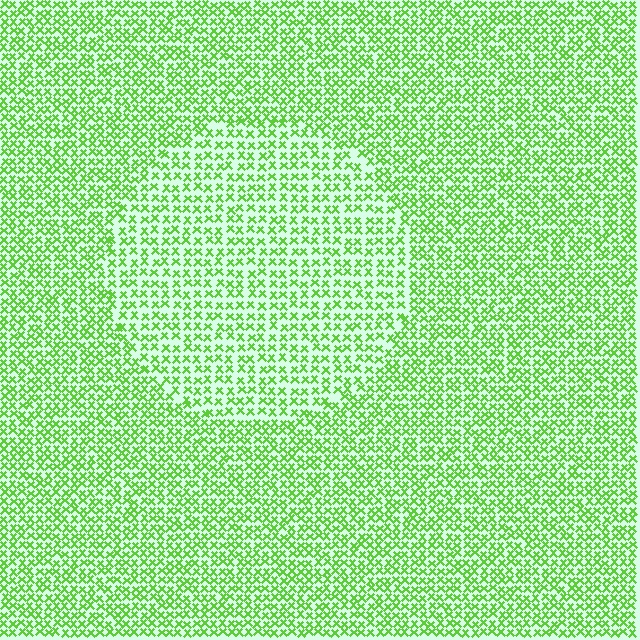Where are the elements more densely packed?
The elements are more densely packed outside the circle boundary.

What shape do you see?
I see a circle.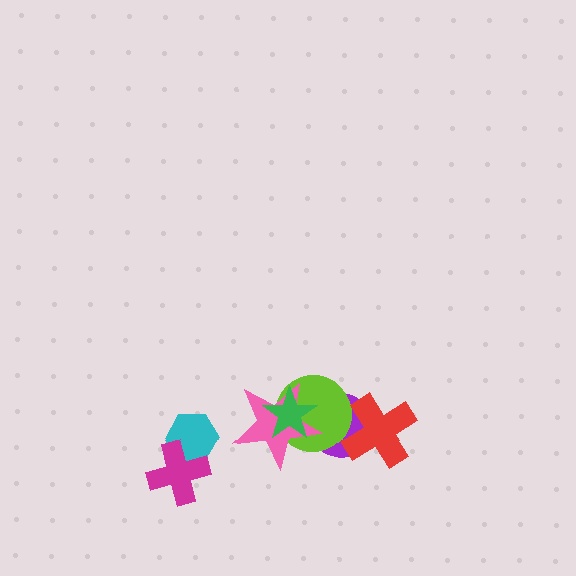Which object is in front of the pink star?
The green star is in front of the pink star.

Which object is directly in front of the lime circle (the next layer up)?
The pink star is directly in front of the lime circle.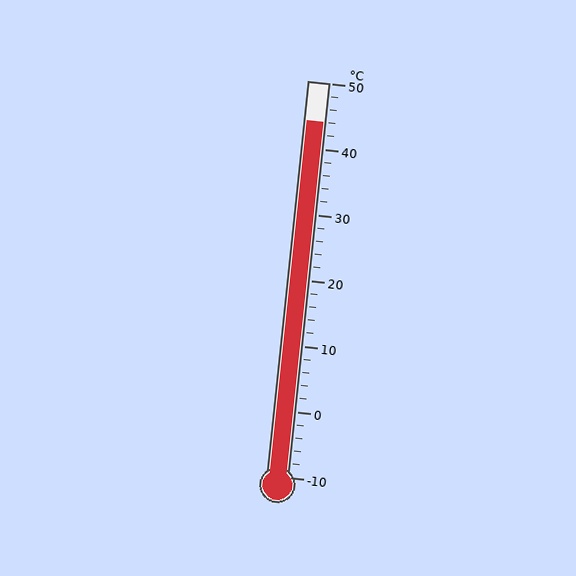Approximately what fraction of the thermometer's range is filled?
The thermometer is filled to approximately 90% of its range.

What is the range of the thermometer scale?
The thermometer scale ranges from -10°C to 50°C.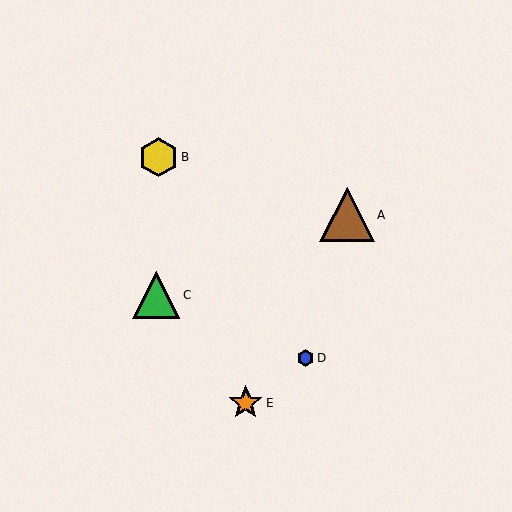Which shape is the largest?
The brown triangle (labeled A) is the largest.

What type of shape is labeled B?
Shape B is a yellow hexagon.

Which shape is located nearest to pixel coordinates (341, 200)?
The brown triangle (labeled A) at (347, 215) is nearest to that location.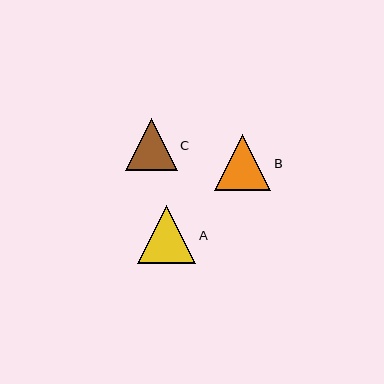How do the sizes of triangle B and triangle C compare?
Triangle B and triangle C are approximately the same size.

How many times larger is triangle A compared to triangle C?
Triangle A is approximately 1.1 times the size of triangle C.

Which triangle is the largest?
Triangle A is the largest with a size of approximately 58 pixels.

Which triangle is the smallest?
Triangle C is the smallest with a size of approximately 52 pixels.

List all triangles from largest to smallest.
From largest to smallest: A, B, C.